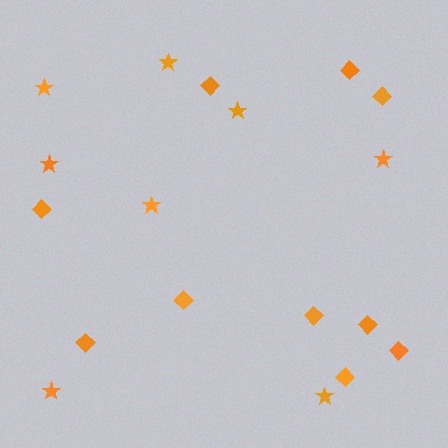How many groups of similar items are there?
There are 2 groups: one group of diamonds (10) and one group of stars (8).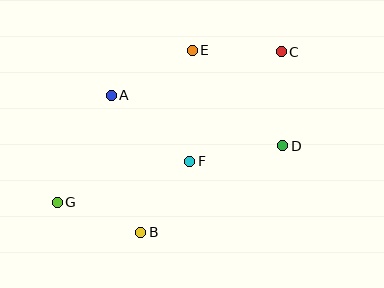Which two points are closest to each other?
Points B and F are closest to each other.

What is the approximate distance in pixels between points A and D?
The distance between A and D is approximately 179 pixels.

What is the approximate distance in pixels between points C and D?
The distance between C and D is approximately 94 pixels.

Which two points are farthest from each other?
Points C and G are farthest from each other.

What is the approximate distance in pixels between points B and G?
The distance between B and G is approximately 89 pixels.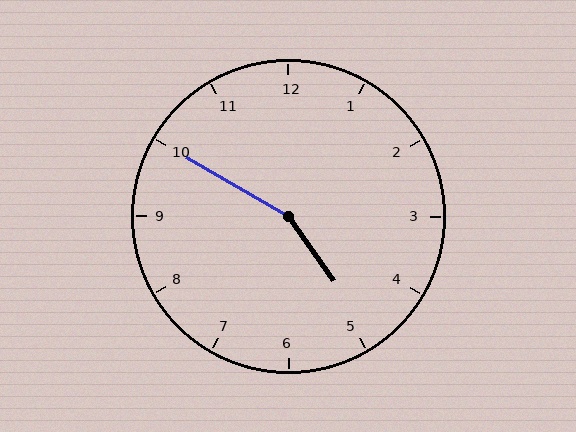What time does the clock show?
4:50.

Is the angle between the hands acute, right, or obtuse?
It is obtuse.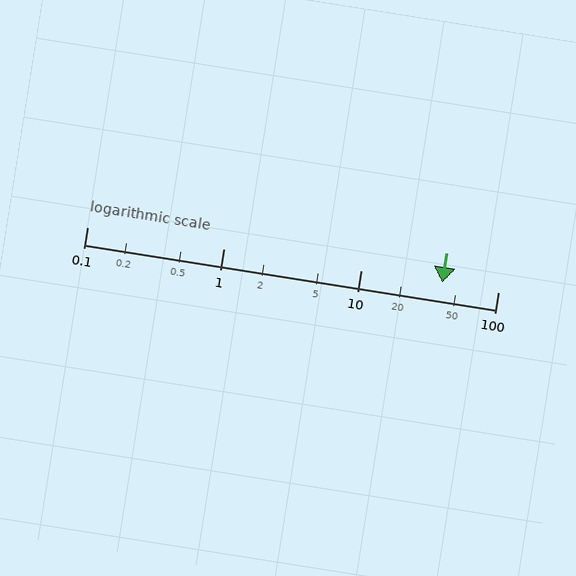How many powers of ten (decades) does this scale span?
The scale spans 3 decades, from 0.1 to 100.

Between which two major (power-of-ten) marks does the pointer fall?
The pointer is between 10 and 100.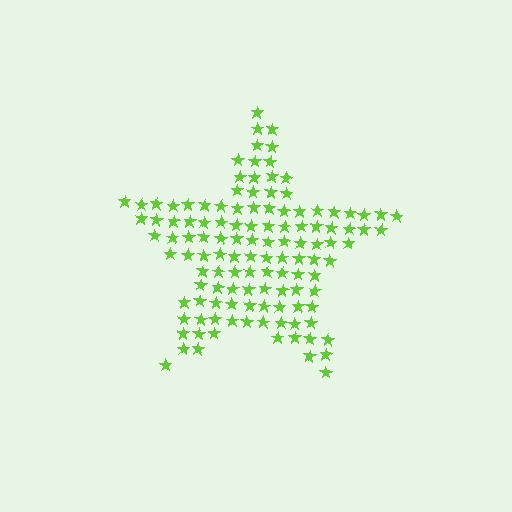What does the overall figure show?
The overall figure shows a star.